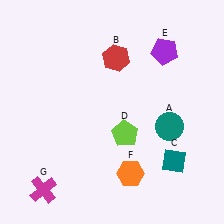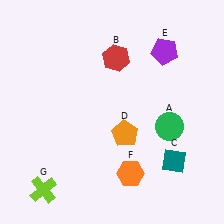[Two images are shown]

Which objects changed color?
A changed from teal to green. D changed from lime to orange. G changed from magenta to lime.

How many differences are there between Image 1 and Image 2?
There are 3 differences between the two images.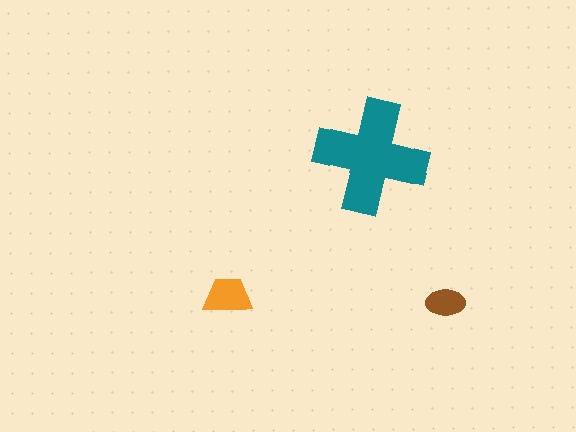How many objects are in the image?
There are 3 objects in the image.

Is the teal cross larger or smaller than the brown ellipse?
Larger.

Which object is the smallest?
The brown ellipse.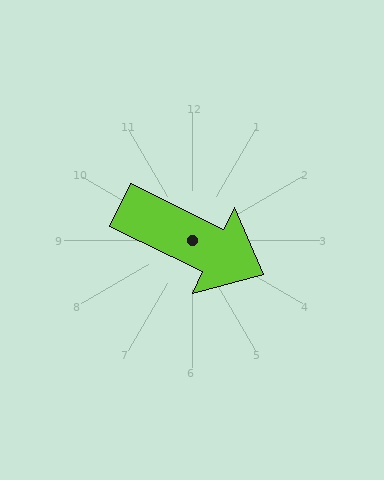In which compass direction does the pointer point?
Southeast.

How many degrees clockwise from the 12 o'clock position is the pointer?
Approximately 116 degrees.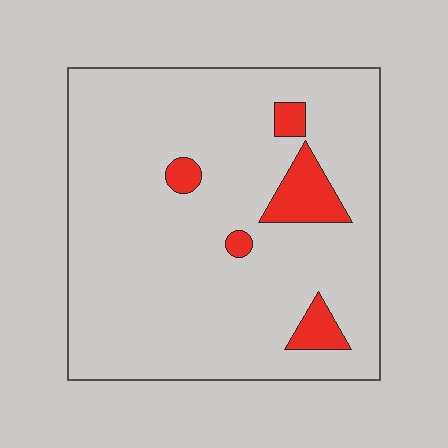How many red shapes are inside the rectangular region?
5.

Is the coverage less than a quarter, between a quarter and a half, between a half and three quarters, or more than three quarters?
Less than a quarter.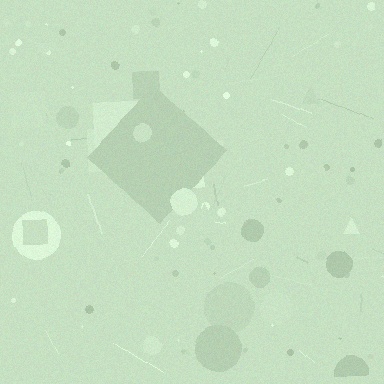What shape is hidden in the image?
A diamond is hidden in the image.